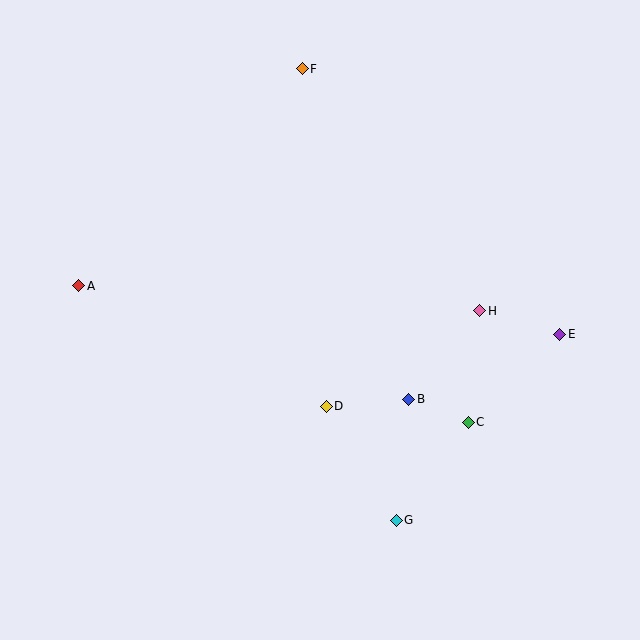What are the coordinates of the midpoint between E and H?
The midpoint between E and H is at (520, 322).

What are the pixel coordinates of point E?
Point E is at (560, 334).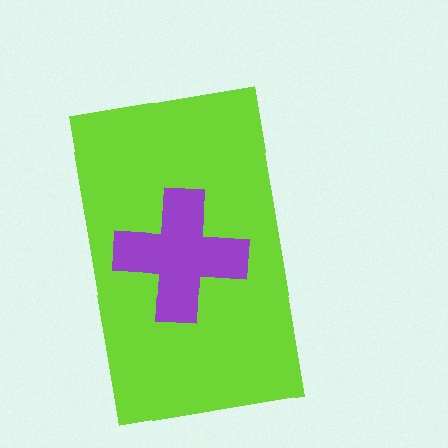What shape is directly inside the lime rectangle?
The purple cross.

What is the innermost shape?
The purple cross.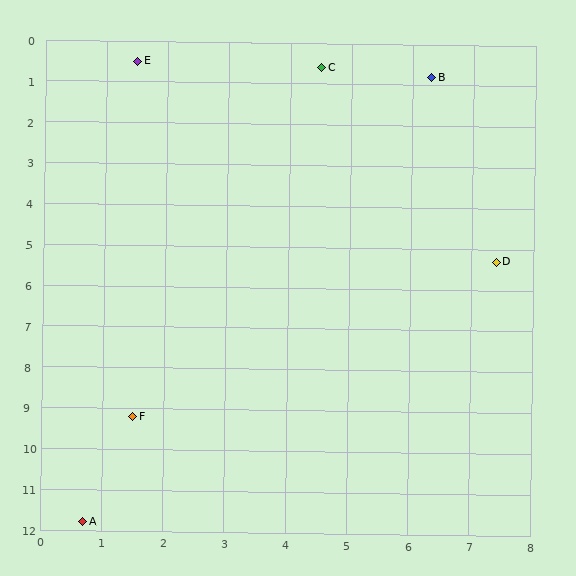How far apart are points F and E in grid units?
Points F and E are about 8.7 grid units apart.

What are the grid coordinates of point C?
Point C is at approximately (4.5, 0.6).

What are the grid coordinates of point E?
Point E is at approximately (1.5, 0.5).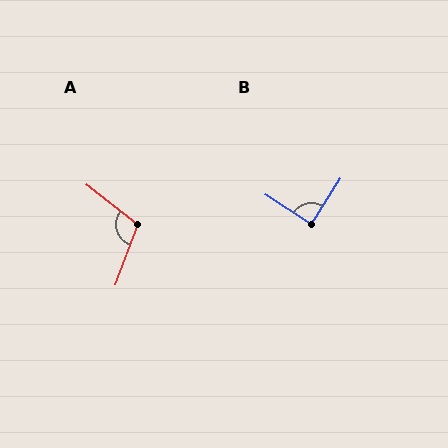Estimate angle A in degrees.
Approximately 108 degrees.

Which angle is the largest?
A, at approximately 108 degrees.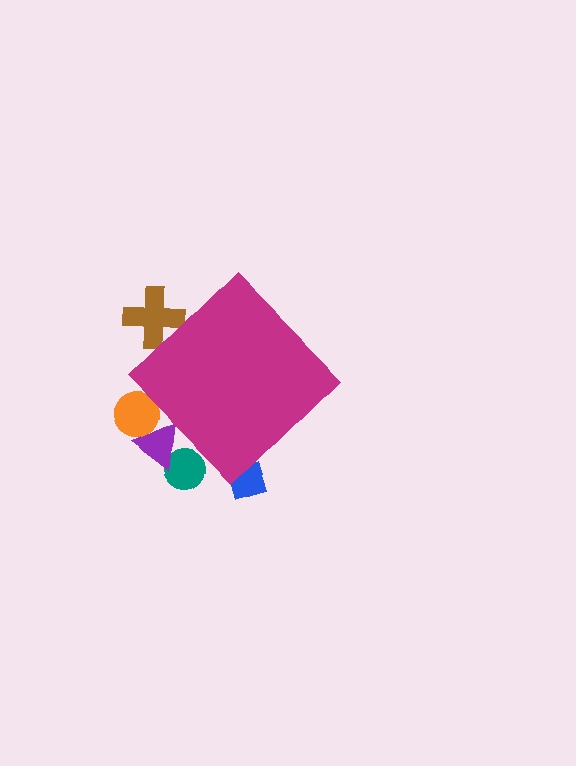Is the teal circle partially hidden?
Yes, the teal circle is partially hidden behind the magenta diamond.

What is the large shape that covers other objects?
A magenta diamond.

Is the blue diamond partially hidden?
Yes, the blue diamond is partially hidden behind the magenta diamond.